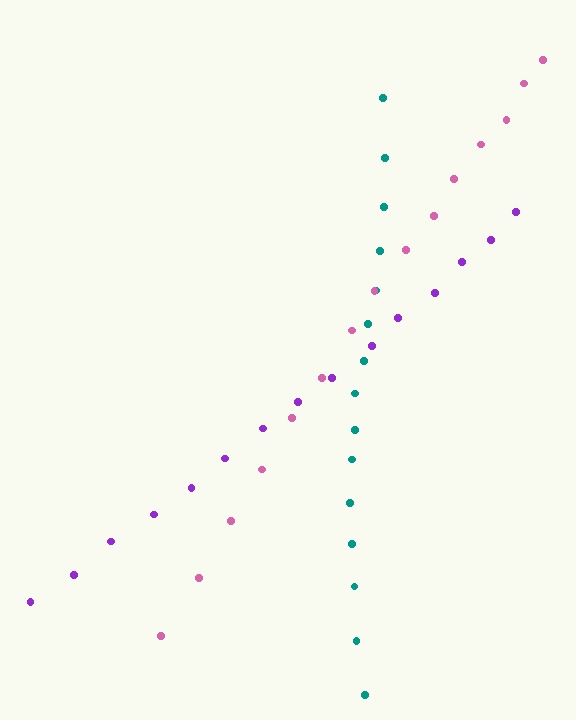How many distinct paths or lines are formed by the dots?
There are 3 distinct paths.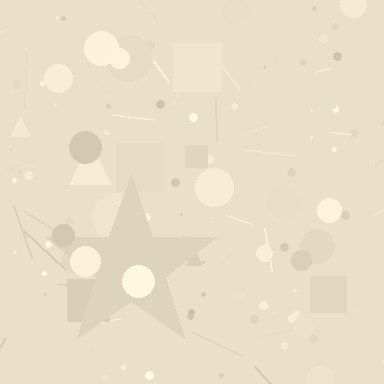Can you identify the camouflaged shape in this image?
The camouflaged shape is a star.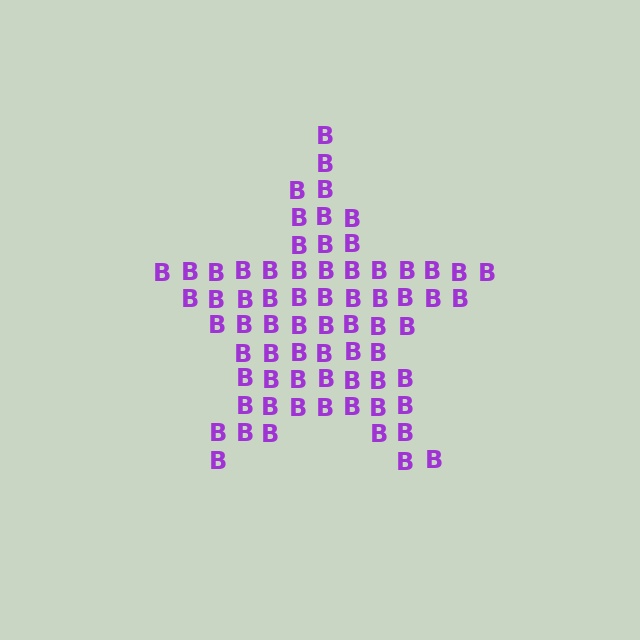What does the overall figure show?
The overall figure shows a star.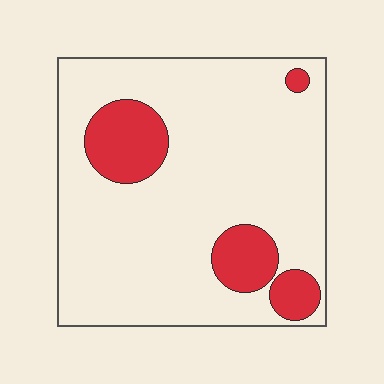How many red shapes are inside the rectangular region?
4.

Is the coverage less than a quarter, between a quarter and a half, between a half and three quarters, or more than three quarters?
Less than a quarter.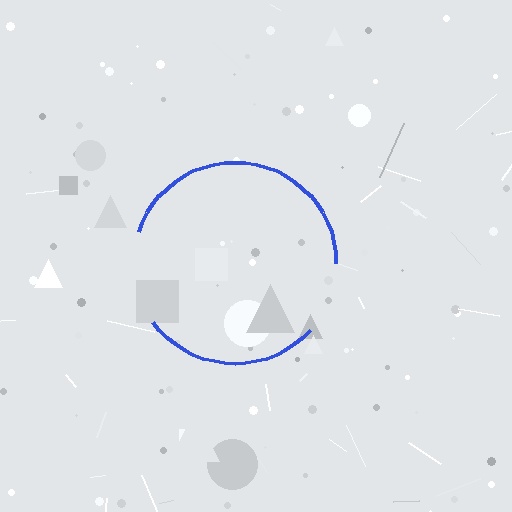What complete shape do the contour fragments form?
The contour fragments form a circle.